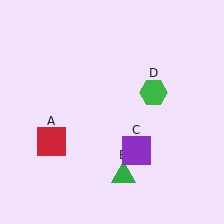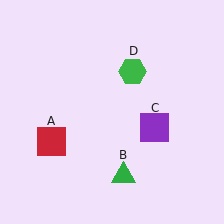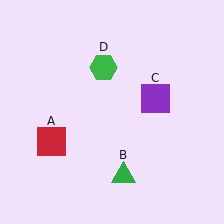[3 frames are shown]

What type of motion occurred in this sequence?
The purple square (object C), green hexagon (object D) rotated counterclockwise around the center of the scene.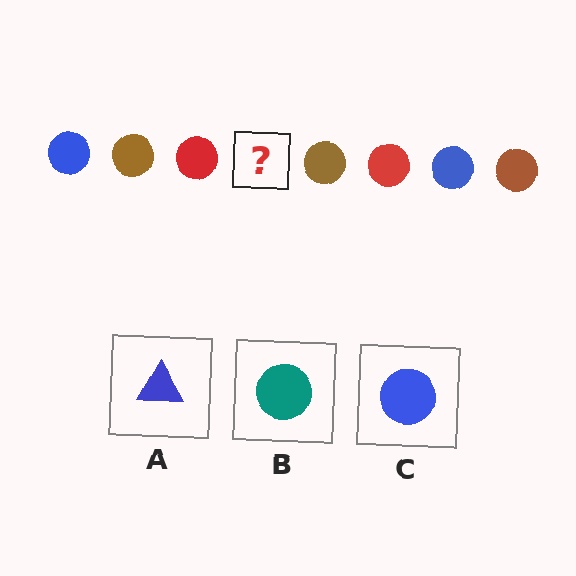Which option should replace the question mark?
Option C.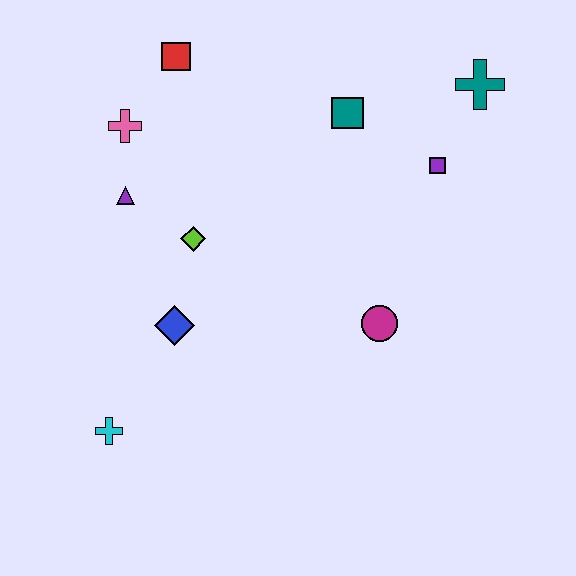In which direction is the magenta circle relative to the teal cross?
The magenta circle is below the teal cross.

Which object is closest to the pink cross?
The purple triangle is closest to the pink cross.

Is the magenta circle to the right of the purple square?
No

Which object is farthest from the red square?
The cyan cross is farthest from the red square.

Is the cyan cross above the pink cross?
No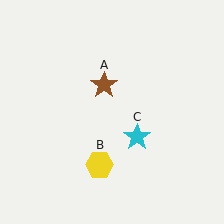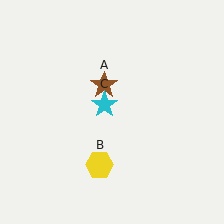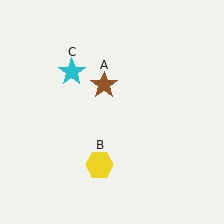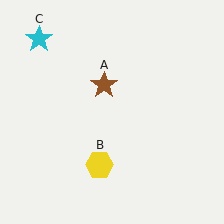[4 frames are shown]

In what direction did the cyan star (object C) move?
The cyan star (object C) moved up and to the left.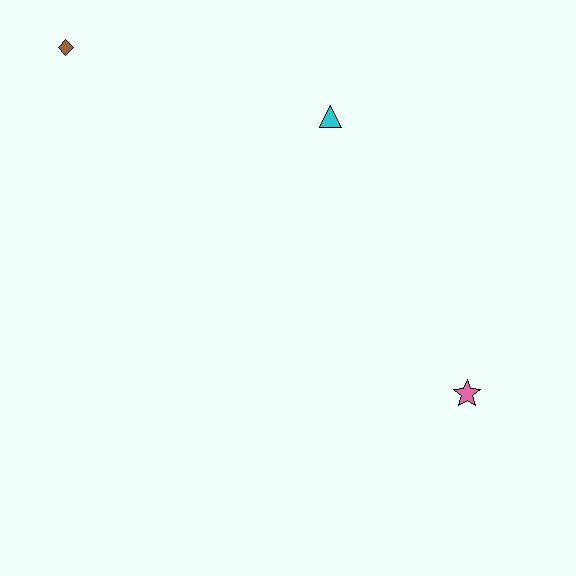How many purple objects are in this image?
There are no purple objects.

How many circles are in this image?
There are no circles.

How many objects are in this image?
There are 3 objects.